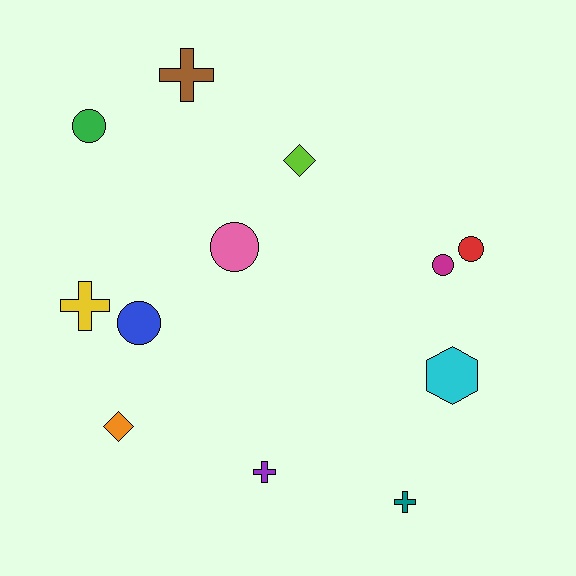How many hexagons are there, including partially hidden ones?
There is 1 hexagon.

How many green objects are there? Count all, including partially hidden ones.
There is 1 green object.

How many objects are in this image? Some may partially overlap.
There are 12 objects.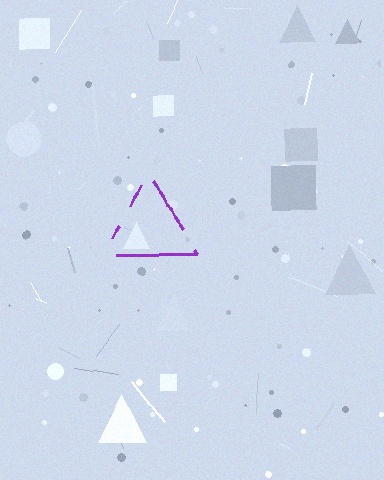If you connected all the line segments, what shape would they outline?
They would outline a triangle.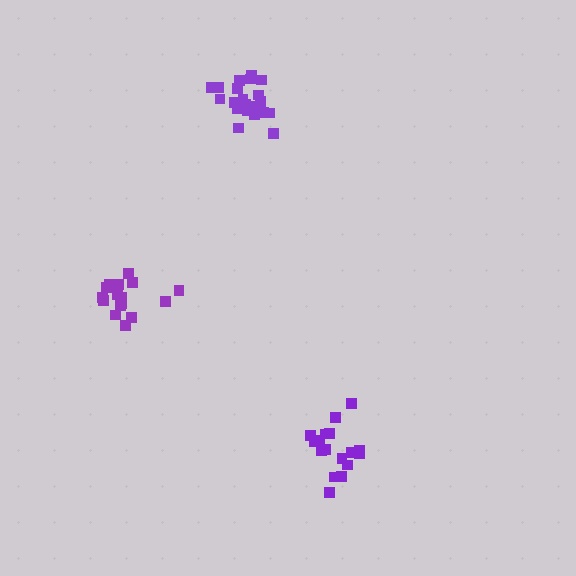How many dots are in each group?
Group 1: 16 dots, Group 2: 21 dots, Group 3: 17 dots (54 total).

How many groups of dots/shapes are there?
There are 3 groups.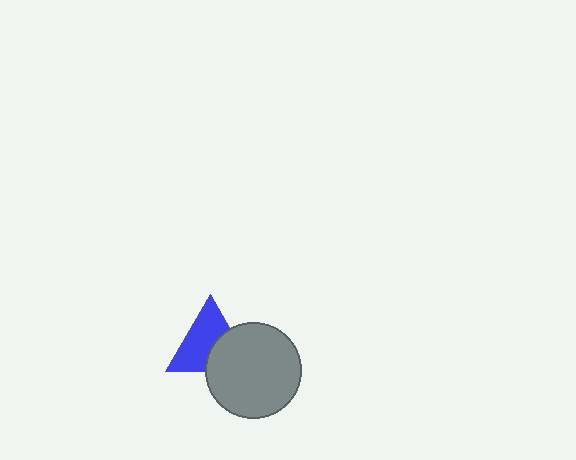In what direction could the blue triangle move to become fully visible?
The blue triangle could move toward the upper-left. That would shift it out from behind the gray circle entirely.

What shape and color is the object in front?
The object in front is a gray circle.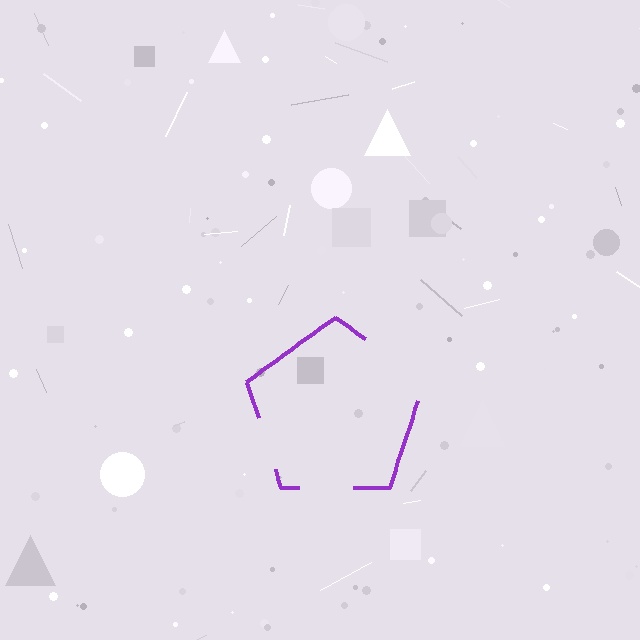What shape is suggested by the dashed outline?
The dashed outline suggests a pentagon.